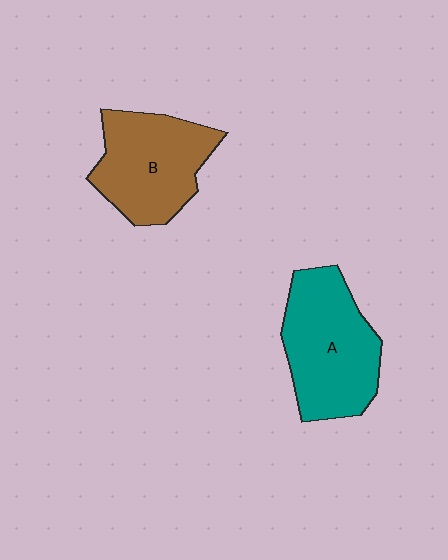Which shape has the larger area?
Shape A (teal).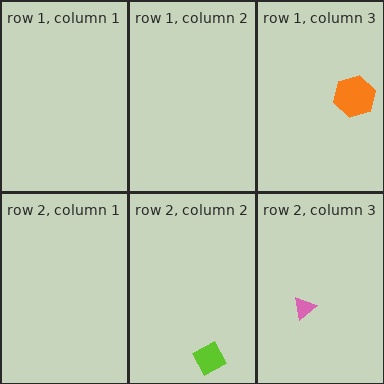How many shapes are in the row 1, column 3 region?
1.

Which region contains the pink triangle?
The row 2, column 3 region.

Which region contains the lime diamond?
The row 2, column 2 region.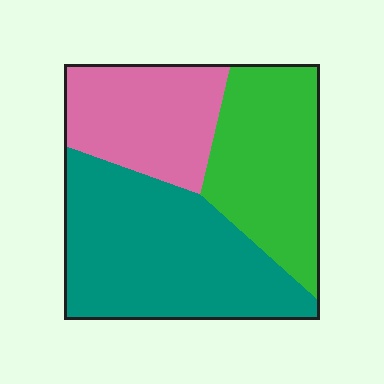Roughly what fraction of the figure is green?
Green takes up between a sixth and a third of the figure.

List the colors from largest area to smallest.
From largest to smallest: teal, green, pink.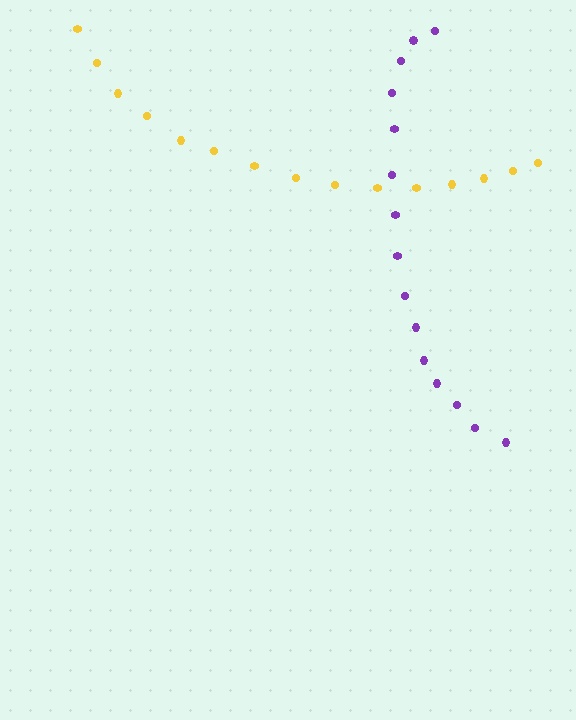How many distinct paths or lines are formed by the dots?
There are 2 distinct paths.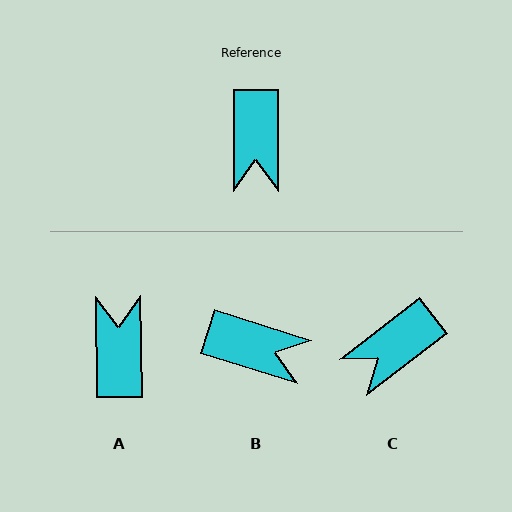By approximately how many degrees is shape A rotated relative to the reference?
Approximately 179 degrees clockwise.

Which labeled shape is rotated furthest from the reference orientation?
A, about 179 degrees away.